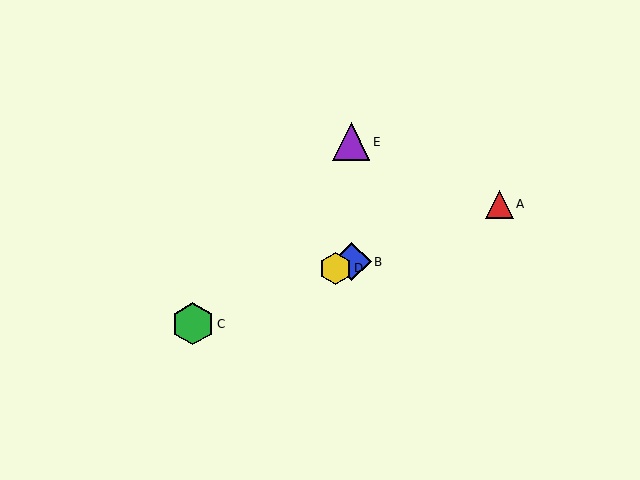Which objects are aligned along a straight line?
Objects A, B, C, D are aligned along a straight line.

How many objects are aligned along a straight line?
4 objects (A, B, C, D) are aligned along a straight line.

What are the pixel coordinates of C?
Object C is at (193, 324).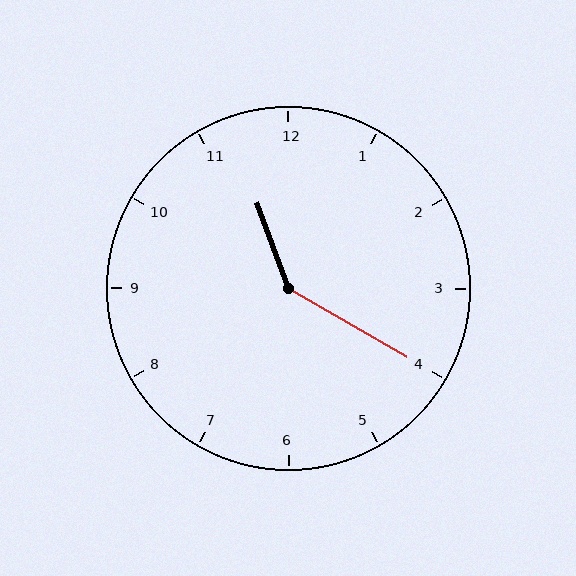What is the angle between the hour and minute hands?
Approximately 140 degrees.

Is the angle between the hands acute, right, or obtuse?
It is obtuse.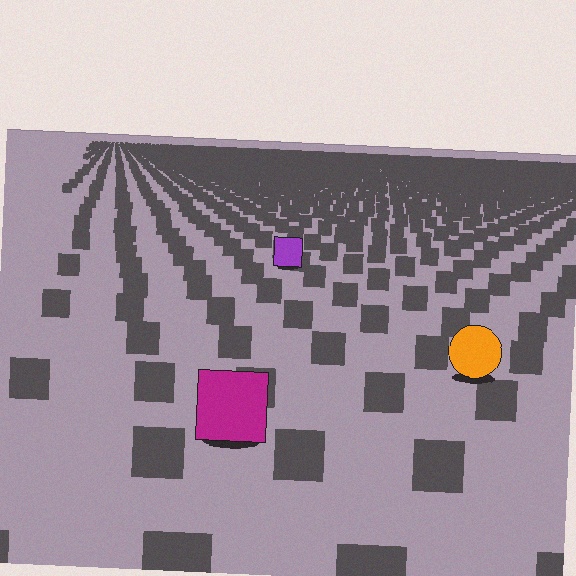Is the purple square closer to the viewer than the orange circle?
No. The orange circle is closer — you can tell from the texture gradient: the ground texture is coarser near it.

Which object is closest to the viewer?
The magenta square is closest. The texture marks near it are larger and more spread out.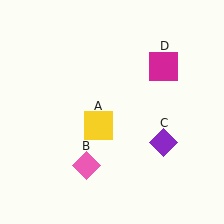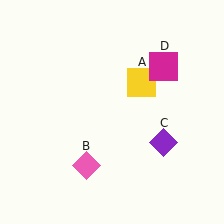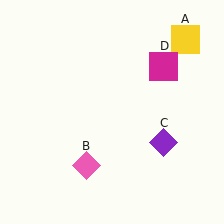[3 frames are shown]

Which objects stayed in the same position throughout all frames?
Pink diamond (object B) and purple diamond (object C) and magenta square (object D) remained stationary.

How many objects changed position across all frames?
1 object changed position: yellow square (object A).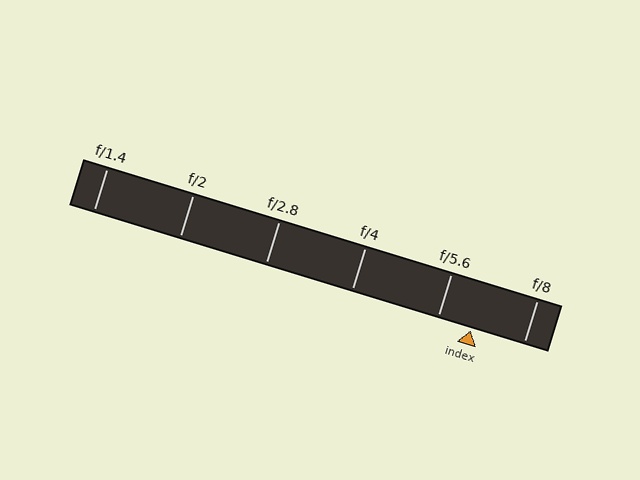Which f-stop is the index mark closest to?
The index mark is closest to f/5.6.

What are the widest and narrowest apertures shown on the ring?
The widest aperture shown is f/1.4 and the narrowest is f/8.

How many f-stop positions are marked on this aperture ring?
There are 6 f-stop positions marked.